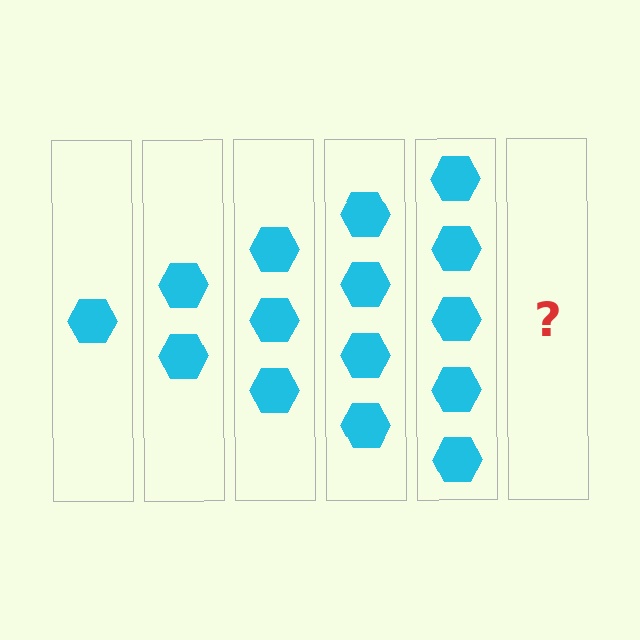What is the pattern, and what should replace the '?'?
The pattern is that each step adds one more hexagon. The '?' should be 6 hexagons.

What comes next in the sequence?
The next element should be 6 hexagons.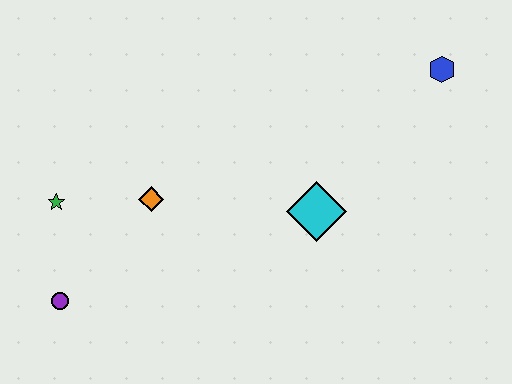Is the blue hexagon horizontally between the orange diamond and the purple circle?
No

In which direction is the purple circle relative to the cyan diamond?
The purple circle is to the left of the cyan diamond.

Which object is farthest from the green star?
The blue hexagon is farthest from the green star.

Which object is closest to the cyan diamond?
The orange diamond is closest to the cyan diamond.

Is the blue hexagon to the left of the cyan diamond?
No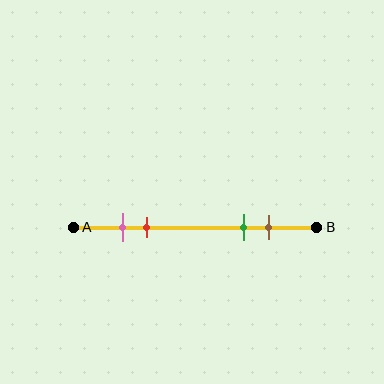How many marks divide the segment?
There are 4 marks dividing the segment.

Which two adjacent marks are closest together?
The pink and red marks are the closest adjacent pair.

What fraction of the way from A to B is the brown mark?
The brown mark is approximately 80% (0.8) of the way from A to B.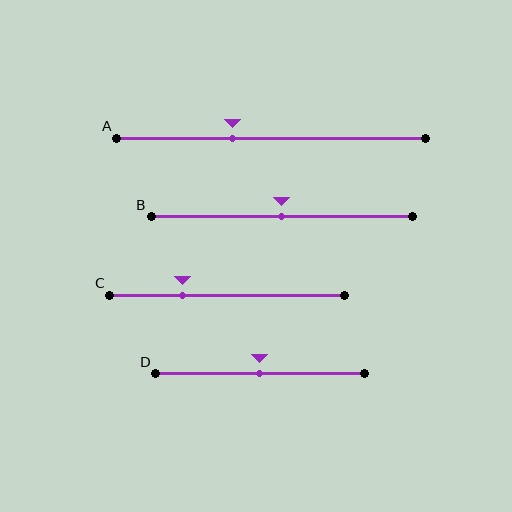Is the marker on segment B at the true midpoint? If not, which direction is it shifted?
Yes, the marker on segment B is at the true midpoint.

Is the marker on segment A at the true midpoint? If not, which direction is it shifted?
No, the marker on segment A is shifted to the left by about 13% of the segment length.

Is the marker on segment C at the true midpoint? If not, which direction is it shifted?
No, the marker on segment C is shifted to the left by about 19% of the segment length.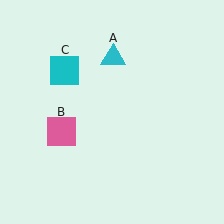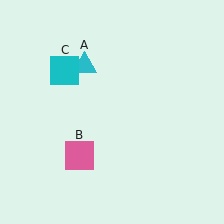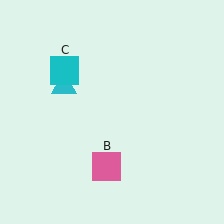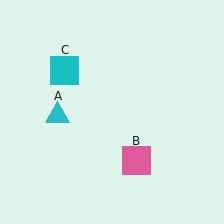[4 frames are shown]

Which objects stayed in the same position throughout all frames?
Cyan square (object C) remained stationary.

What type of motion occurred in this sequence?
The cyan triangle (object A), pink square (object B) rotated counterclockwise around the center of the scene.